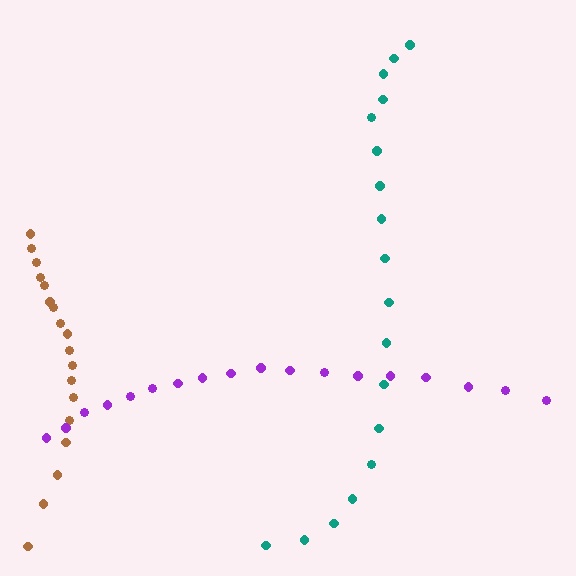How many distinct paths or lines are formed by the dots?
There are 3 distinct paths.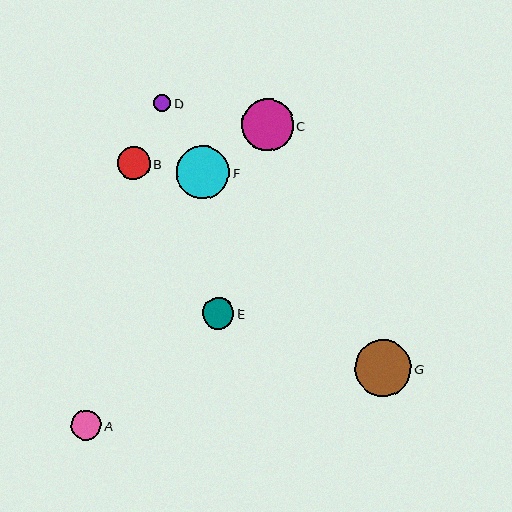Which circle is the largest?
Circle G is the largest with a size of approximately 56 pixels.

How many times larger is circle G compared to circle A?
Circle G is approximately 1.9 times the size of circle A.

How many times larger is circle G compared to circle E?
Circle G is approximately 1.8 times the size of circle E.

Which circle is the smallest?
Circle D is the smallest with a size of approximately 17 pixels.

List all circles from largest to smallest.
From largest to smallest: G, F, C, B, E, A, D.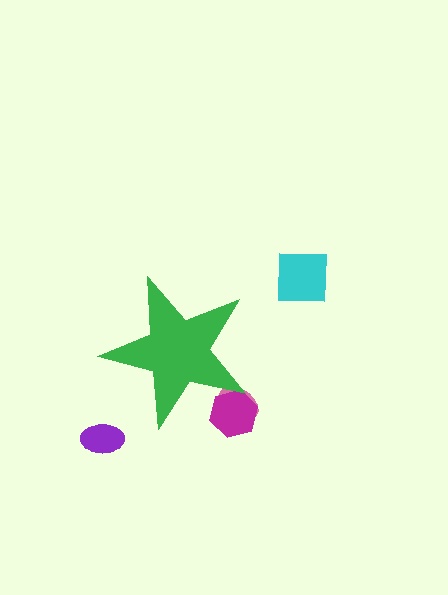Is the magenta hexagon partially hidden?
Yes, the magenta hexagon is partially hidden behind the green star.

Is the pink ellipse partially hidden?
Yes, the pink ellipse is partially hidden behind the green star.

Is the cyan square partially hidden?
No, the cyan square is fully visible.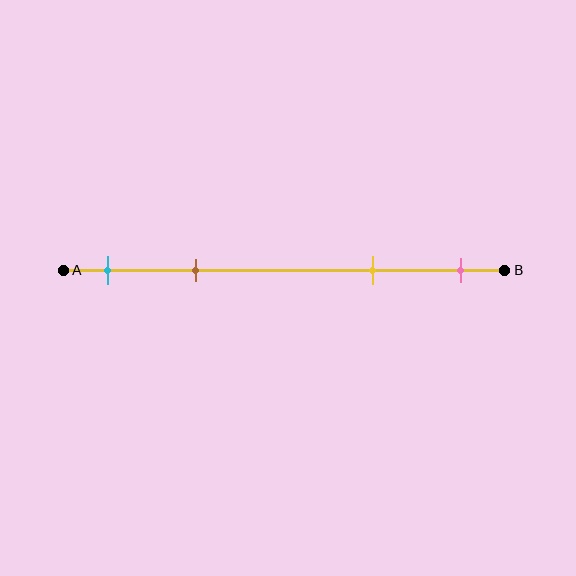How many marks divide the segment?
There are 4 marks dividing the segment.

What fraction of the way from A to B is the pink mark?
The pink mark is approximately 90% (0.9) of the way from A to B.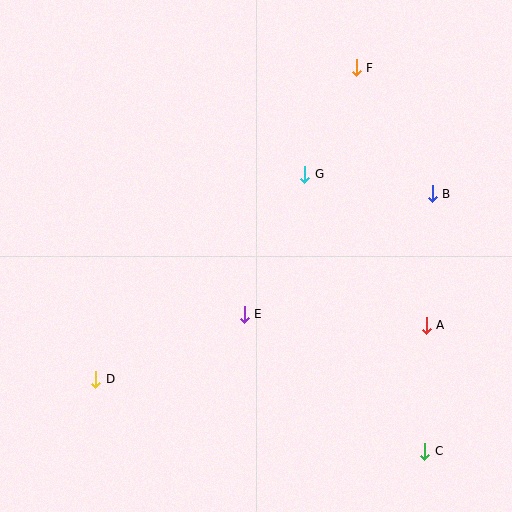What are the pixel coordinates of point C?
Point C is at (425, 451).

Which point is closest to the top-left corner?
Point G is closest to the top-left corner.